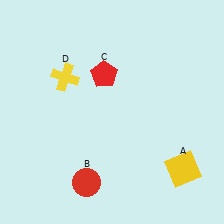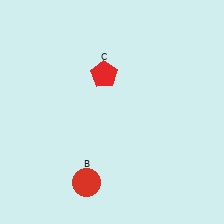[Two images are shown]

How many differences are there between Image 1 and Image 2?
There are 2 differences between the two images.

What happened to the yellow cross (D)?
The yellow cross (D) was removed in Image 2. It was in the top-left area of Image 1.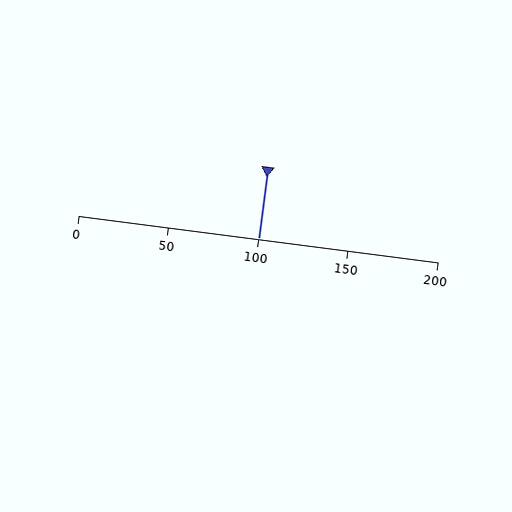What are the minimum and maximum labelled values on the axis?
The axis runs from 0 to 200.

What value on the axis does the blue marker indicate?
The marker indicates approximately 100.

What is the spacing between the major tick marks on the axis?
The major ticks are spaced 50 apart.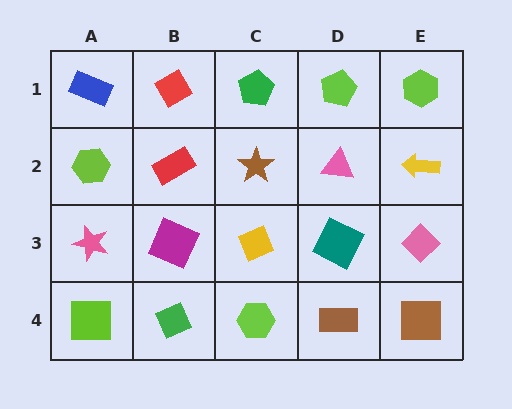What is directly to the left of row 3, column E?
A teal square.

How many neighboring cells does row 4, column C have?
3.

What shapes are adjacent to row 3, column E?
A yellow arrow (row 2, column E), a brown square (row 4, column E), a teal square (row 3, column D).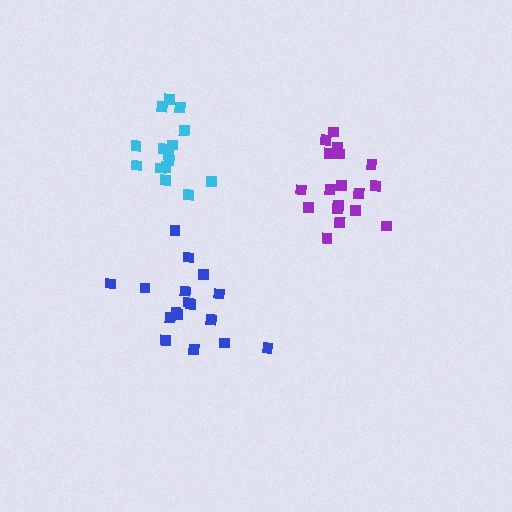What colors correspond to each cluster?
The clusters are colored: purple, cyan, blue.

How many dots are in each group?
Group 1: 18 dots, Group 2: 15 dots, Group 3: 17 dots (50 total).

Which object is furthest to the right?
The purple cluster is rightmost.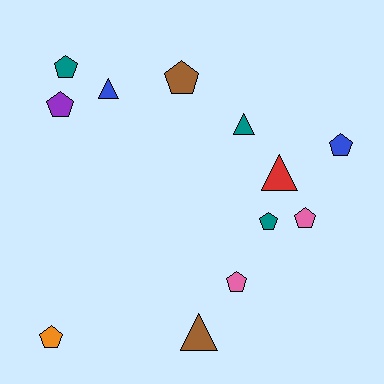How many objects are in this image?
There are 12 objects.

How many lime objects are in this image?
There are no lime objects.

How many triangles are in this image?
There are 4 triangles.